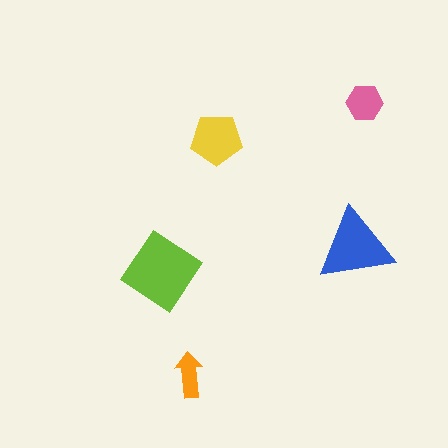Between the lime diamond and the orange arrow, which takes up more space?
The lime diamond.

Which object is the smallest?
The orange arrow.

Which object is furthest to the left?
The lime diamond is leftmost.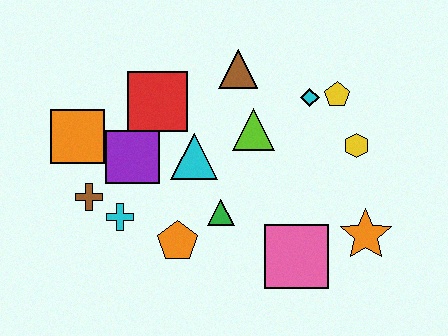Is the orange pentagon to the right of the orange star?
No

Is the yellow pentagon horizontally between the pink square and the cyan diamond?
No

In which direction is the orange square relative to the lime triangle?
The orange square is to the left of the lime triangle.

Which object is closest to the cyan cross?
The brown cross is closest to the cyan cross.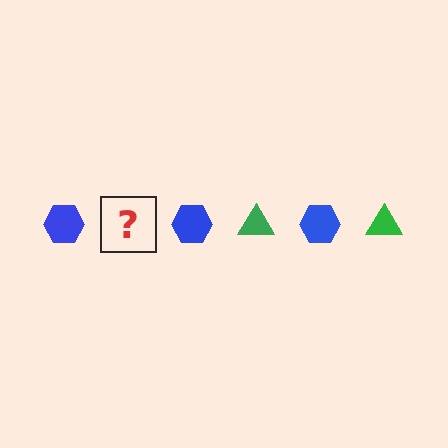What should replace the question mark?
The question mark should be replaced with a green triangle.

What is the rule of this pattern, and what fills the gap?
The rule is that the pattern alternates between blue hexagon and green triangle. The gap should be filled with a green triangle.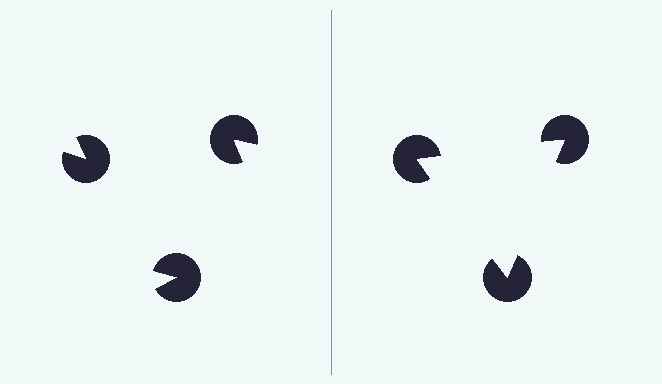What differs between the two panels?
The pac-man discs are positioned identically on both sides; only the wedge orientations differ. On the right they align to a triangle; on the left they are misaligned.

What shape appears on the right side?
An illusory triangle.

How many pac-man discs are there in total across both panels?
6 — 3 on each side.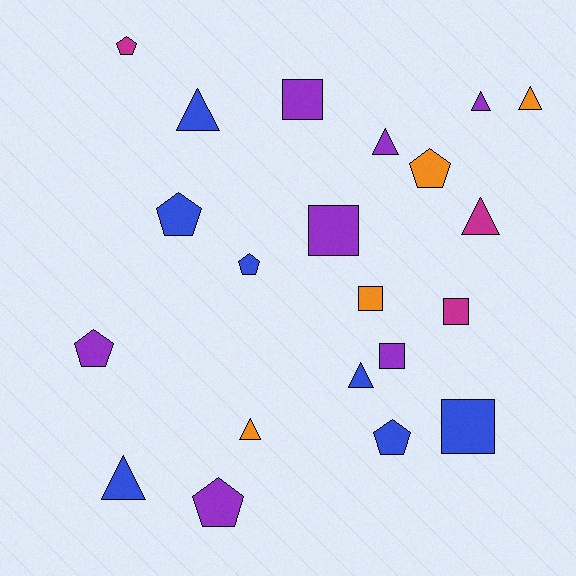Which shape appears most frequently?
Triangle, with 8 objects.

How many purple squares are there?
There are 3 purple squares.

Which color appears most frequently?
Blue, with 7 objects.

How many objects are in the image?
There are 21 objects.